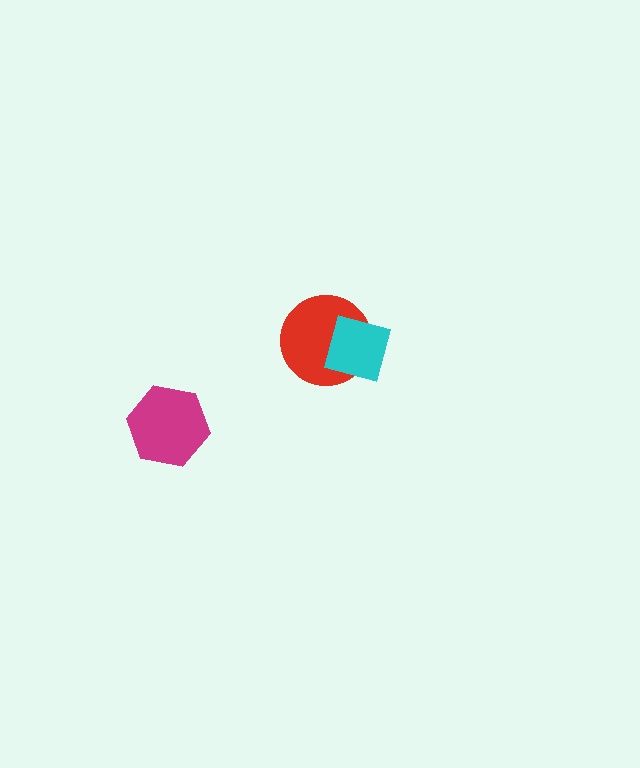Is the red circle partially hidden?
Yes, it is partially covered by another shape.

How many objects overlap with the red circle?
1 object overlaps with the red circle.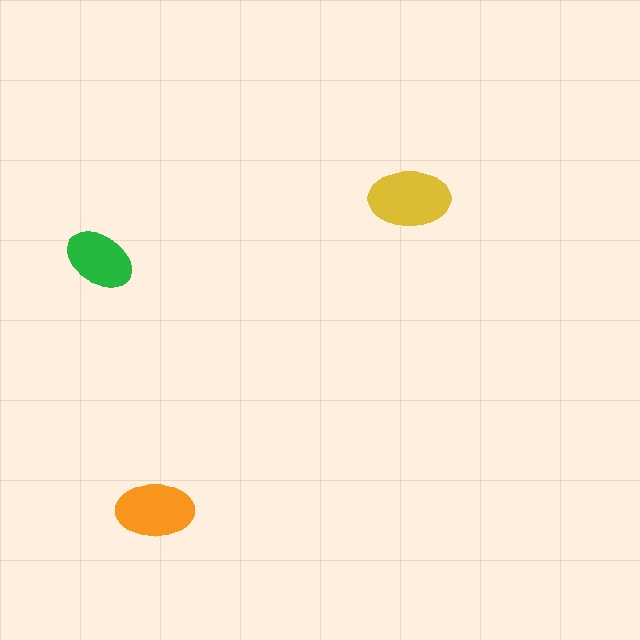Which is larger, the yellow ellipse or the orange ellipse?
The yellow one.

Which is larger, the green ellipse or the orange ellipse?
The orange one.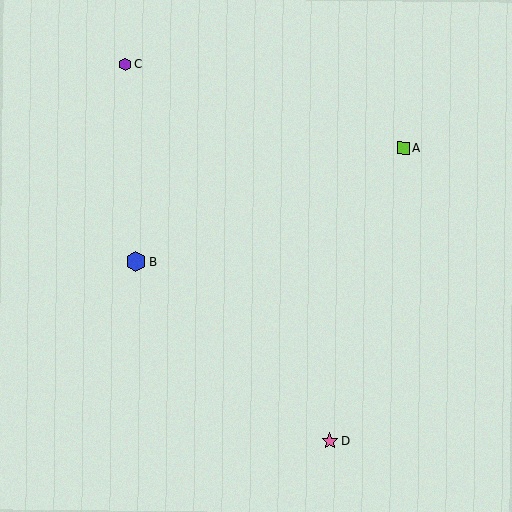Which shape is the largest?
The blue hexagon (labeled B) is the largest.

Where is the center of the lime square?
The center of the lime square is at (403, 148).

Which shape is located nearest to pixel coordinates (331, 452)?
The pink star (labeled D) at (330, 441) is nearest to that location.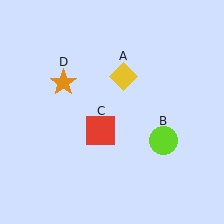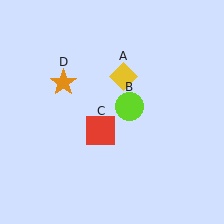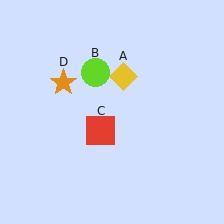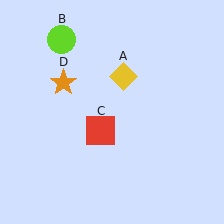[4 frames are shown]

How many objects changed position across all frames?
1 object changed position: lime circle (object B).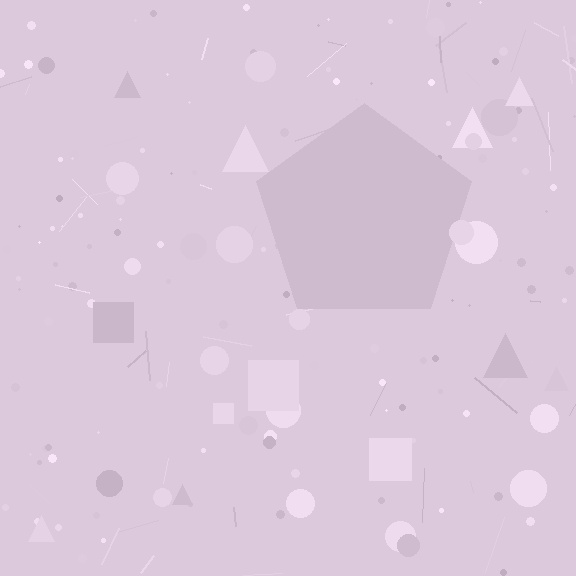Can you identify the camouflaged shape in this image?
The camouflaged shape is a pentagon.